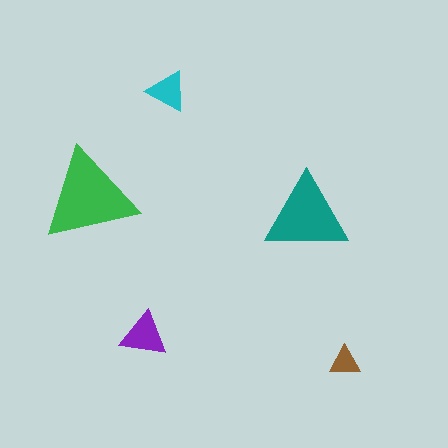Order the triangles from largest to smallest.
the green one, the teal one, the purple one, the cyan one, the brown one.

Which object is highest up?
The cyan triangle is topmost.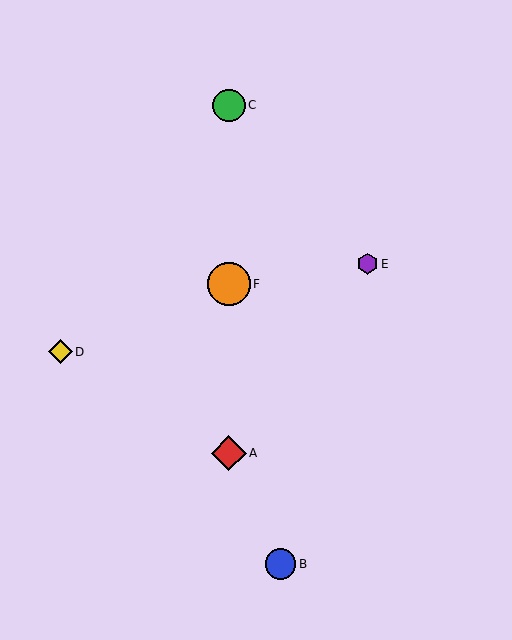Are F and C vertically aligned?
Yes, both are at x≈229.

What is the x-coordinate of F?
Object F is at x≈229.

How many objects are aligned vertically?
3 objects (A, C, F) are aligned vertically.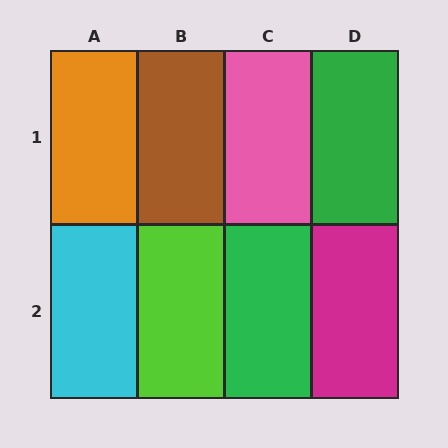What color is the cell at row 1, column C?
Pink.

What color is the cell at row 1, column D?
Green.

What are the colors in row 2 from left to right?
Cyan, lime, green, magenta.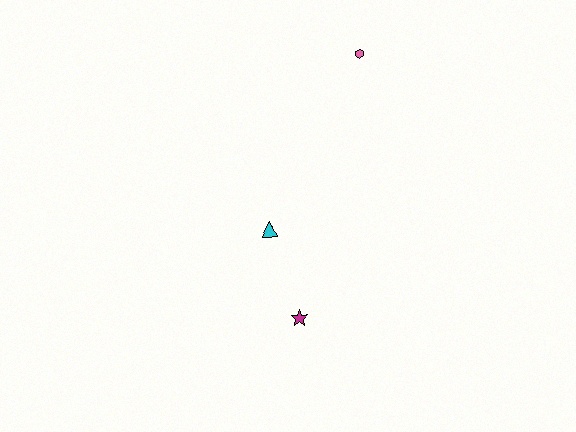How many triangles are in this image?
There is 1 triangle.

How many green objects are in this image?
There are no green objects.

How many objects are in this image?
There are 3 objects.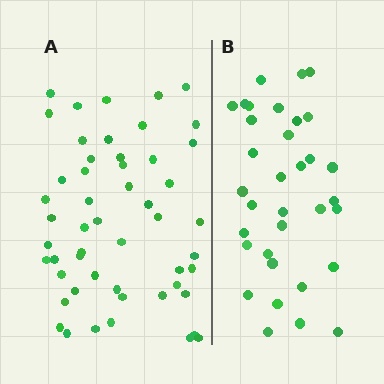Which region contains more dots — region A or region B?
Region A (the left region) has more dots.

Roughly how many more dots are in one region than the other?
Region A has approximately 20 more dots than region B.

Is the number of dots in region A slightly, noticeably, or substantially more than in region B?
Region A has substantially more. The ratio is roughly 1.5 to 1.